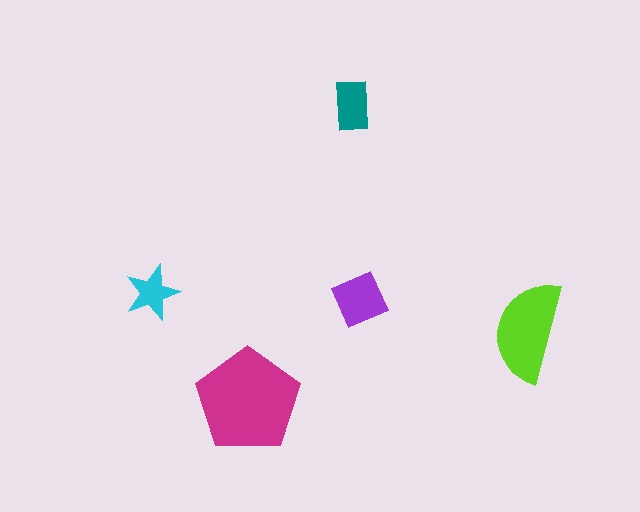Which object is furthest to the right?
The lime semicircle is rightmost.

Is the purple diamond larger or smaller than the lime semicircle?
Smaller.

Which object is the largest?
The magenta pentagon.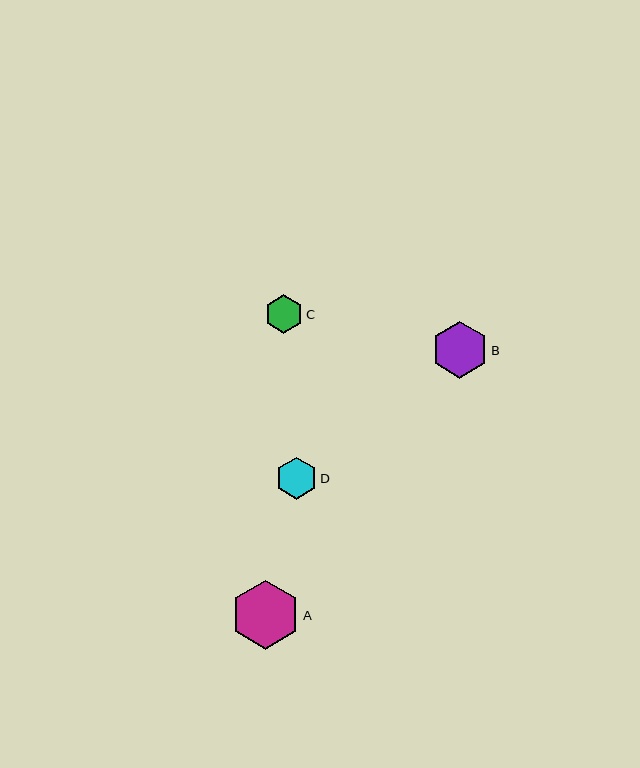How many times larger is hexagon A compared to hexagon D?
Hexagon A is approximately 1.6 times the size of hexagon D.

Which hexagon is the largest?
Hexagon A is the largest with a size of approximately 68 pixels.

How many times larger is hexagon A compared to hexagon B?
Hexagon A is approximately 1.2 times the size of hexagon B.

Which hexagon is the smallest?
Hexagon C is the smallest with a size of approximately 39 pixels.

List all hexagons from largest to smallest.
From largest to smallest: A, B, D, C.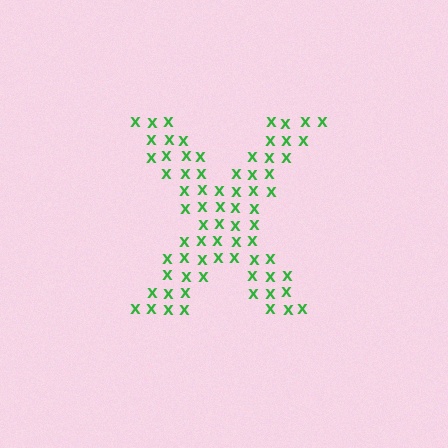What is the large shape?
The large shape is the letter X.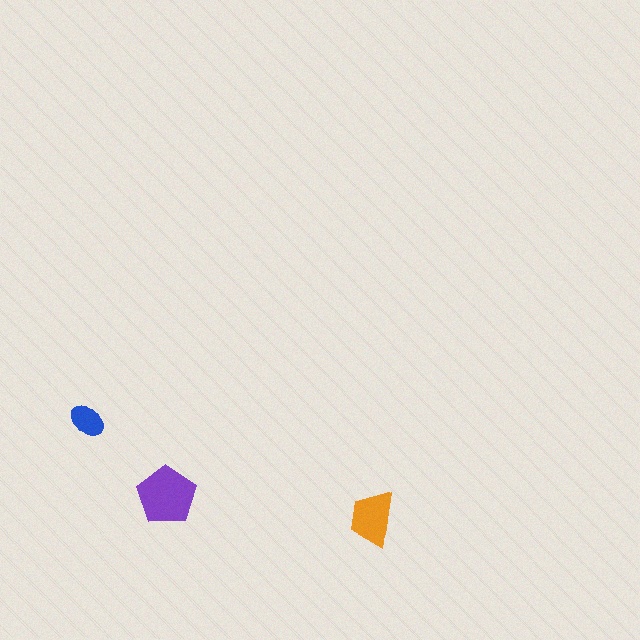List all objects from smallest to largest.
The blue ellipse, the orange trapezoid, the purple pentagon.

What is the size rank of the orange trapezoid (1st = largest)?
2nd.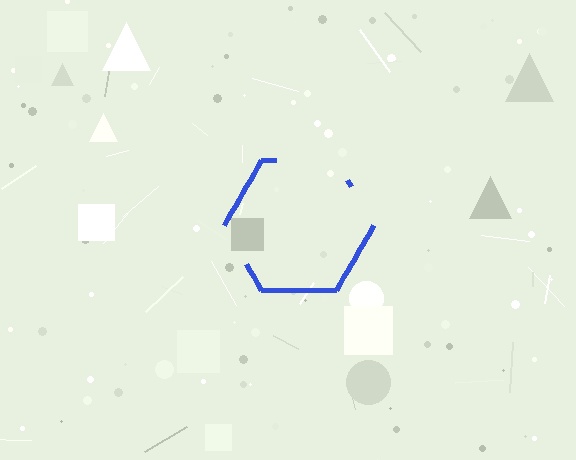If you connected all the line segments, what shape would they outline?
They would outline a hexagon.